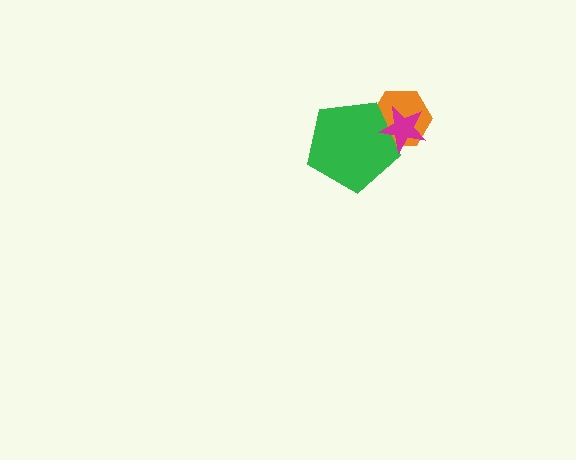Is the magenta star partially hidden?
No, no other shape covers it.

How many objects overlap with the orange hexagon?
2 objects overlap with the orange hexagon.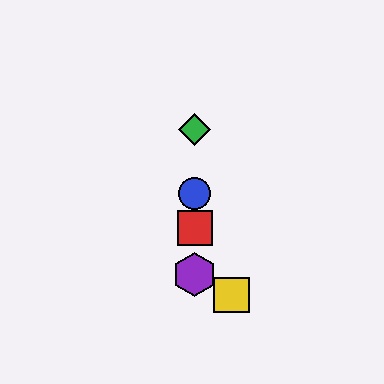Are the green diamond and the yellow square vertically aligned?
No, the green diamond is at x≈195 and the yellow square is at x≈231.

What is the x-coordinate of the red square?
The red square is at x≈195.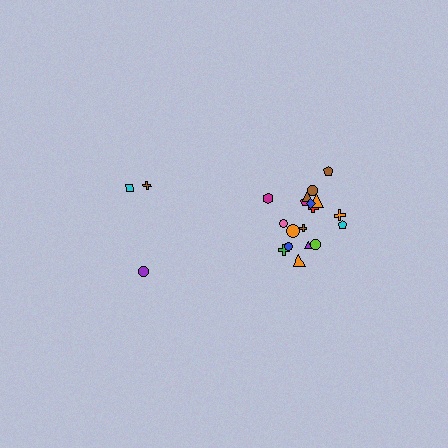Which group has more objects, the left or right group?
The right group.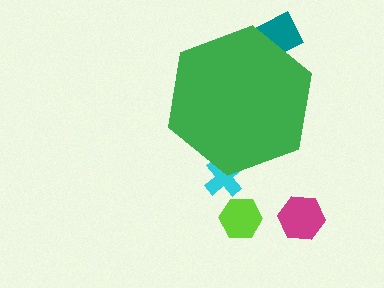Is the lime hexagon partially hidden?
No, the lime hexagon is fully visible.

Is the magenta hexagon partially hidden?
No, the magenta hexagon is fully visible.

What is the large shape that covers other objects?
A green hexagon.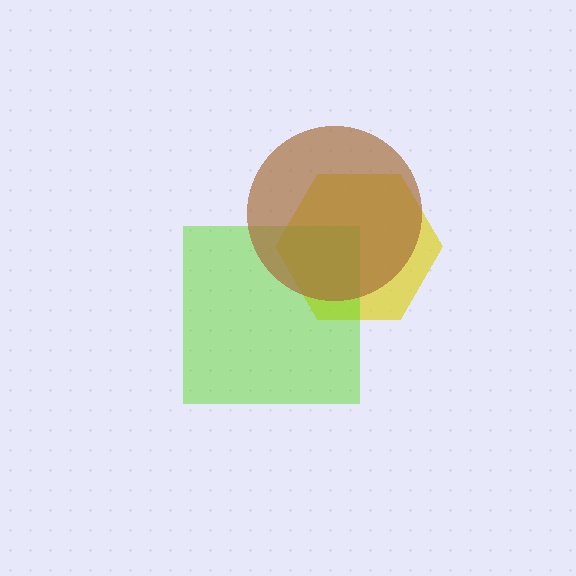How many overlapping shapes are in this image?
There are 3 overlapping shapes in the image.